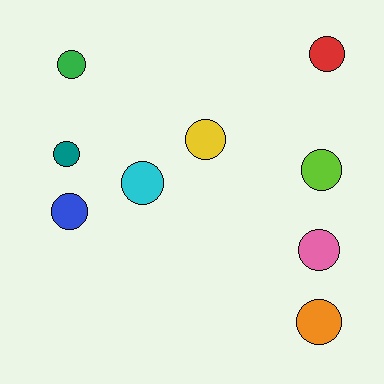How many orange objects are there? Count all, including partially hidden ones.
There is 1 orange object.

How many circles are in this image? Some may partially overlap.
There are 9 circles.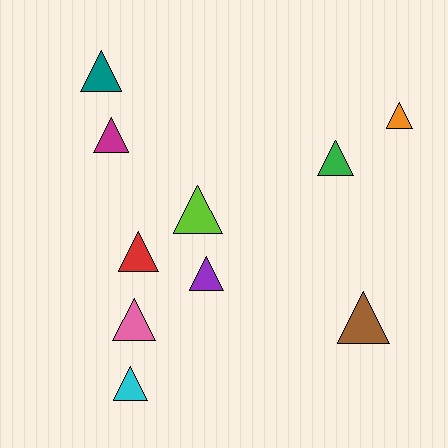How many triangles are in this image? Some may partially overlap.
There are 10 triangles.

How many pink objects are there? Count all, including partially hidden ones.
There is 1 pink object.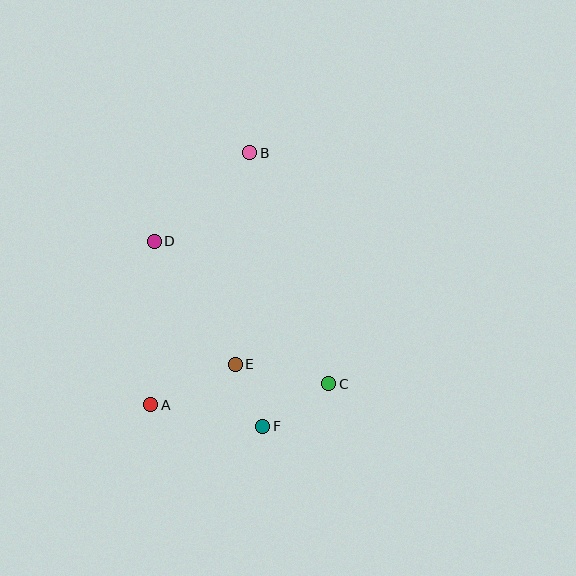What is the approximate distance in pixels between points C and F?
The distance between C and F is approximately 78 pixels.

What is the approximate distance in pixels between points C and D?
The distance between C and D is approximately 225 pixels.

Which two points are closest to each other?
Points E and F are closest to each other.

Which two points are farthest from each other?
Points B and F are farthest from each other.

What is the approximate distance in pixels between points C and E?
The distance between C and E is approximately 95 pixels.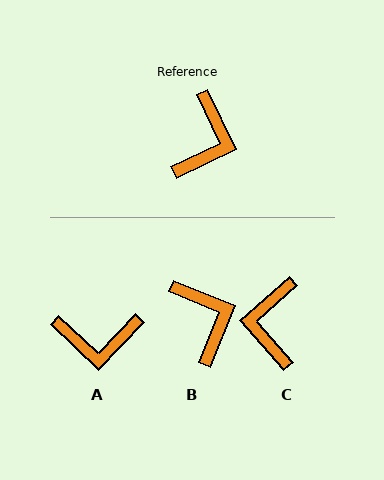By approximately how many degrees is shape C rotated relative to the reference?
Approximately 164 degrees clockwise.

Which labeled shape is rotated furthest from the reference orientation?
C, about 164 degrees away.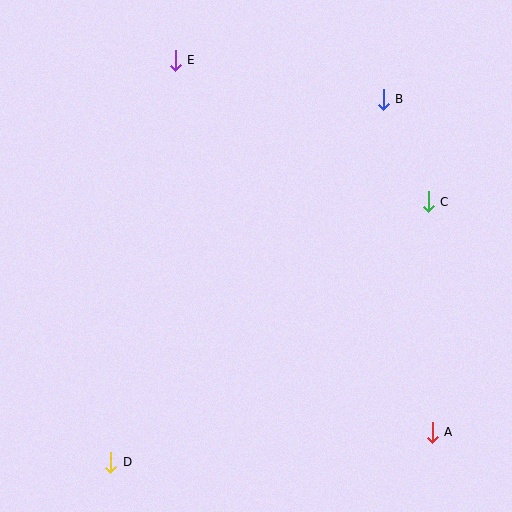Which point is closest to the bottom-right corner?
Point A is closest to the bottom-right corner.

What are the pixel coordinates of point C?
Point C is at (428, 202).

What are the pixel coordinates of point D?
Point D is at (111, 462).